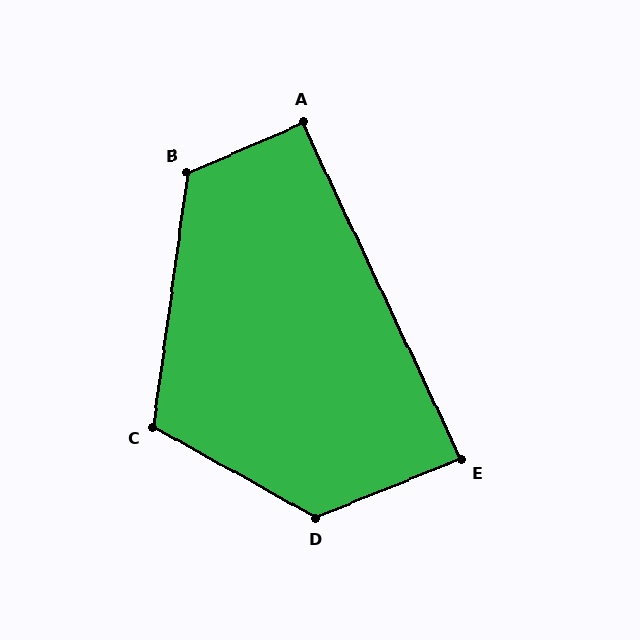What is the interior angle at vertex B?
Approximately 121 degrees (obtuse).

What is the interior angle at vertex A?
Approximately 92 degrees (approximately right).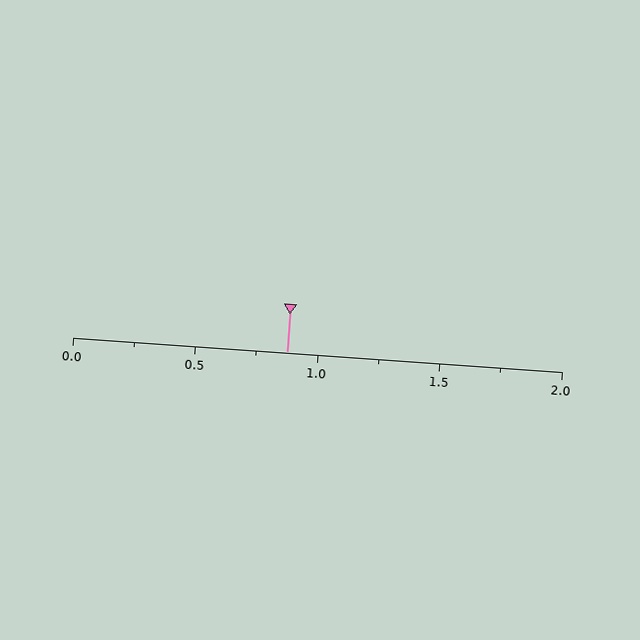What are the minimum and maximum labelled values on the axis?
The axis runs from 0.0 to 2.0.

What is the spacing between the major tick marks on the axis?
The major ticks are spaced 0.5 apart.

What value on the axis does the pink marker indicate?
The marker indicates approximately 0.88.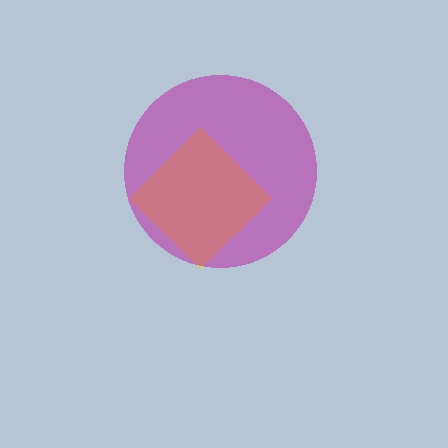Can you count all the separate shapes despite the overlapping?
Yes, there are 2 separate shapes.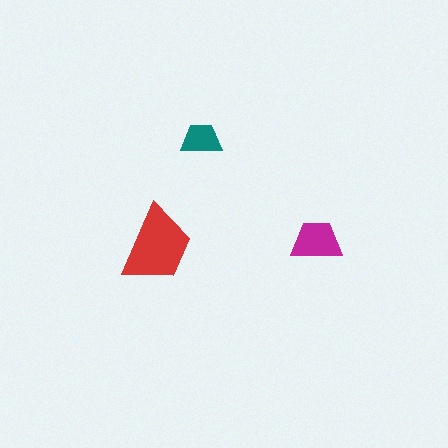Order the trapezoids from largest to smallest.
the red one, the magenta one, the teal one.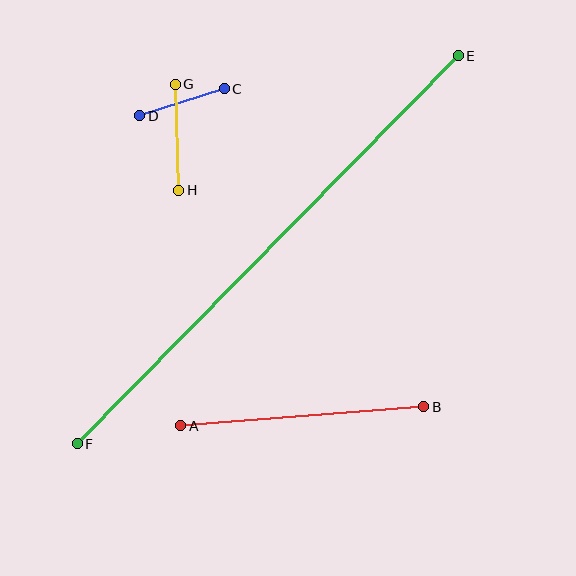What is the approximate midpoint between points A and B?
The midpoint is at approximately (302, 416) pixels.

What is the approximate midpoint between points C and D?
The midpoint is at approximately (182, 102) pixels.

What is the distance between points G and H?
The distance is approximately 106 pixels.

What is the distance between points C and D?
The distance is approximately 89 pixels.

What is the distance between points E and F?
The distance is approximately 544 pixels.